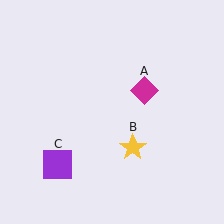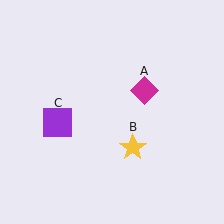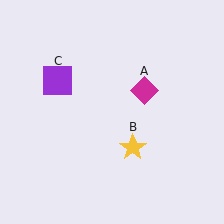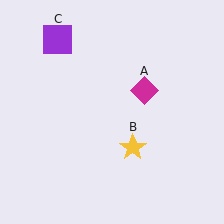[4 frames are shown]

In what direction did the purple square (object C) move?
The purple square (object C) moved up.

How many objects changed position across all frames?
1 object changed position: purple square (object C).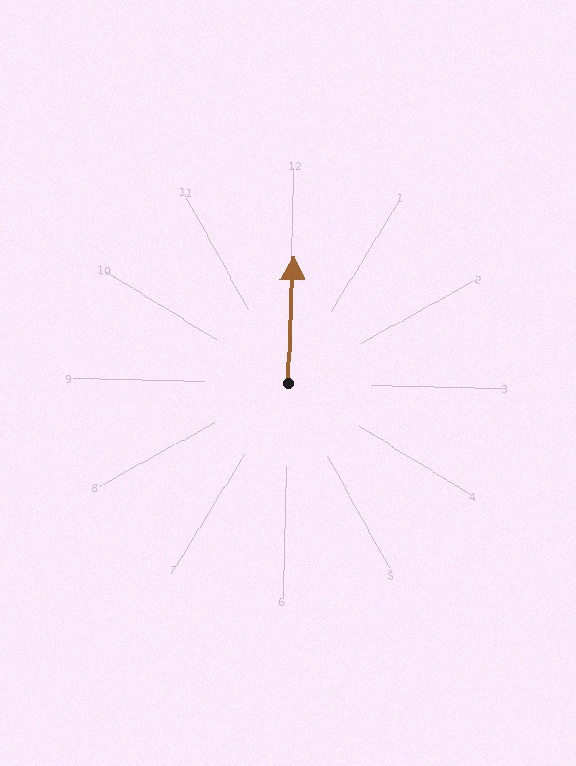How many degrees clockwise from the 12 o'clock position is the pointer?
Approximately 1 degrees.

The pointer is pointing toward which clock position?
Roughly 12 o'clock.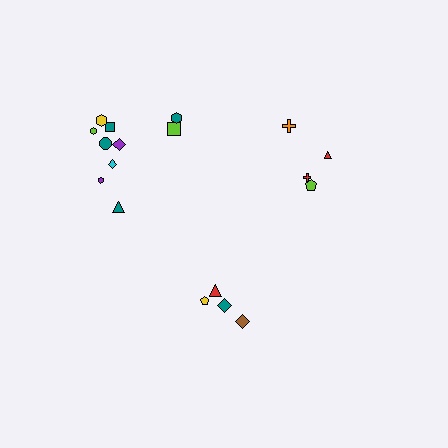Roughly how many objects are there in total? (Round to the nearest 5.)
Roughly 20 objects in total.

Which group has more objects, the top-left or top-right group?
The top-left group.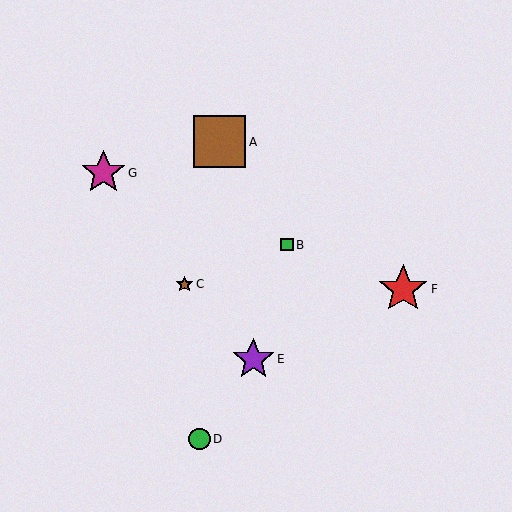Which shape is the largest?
The brown square (labeled A) is the largest.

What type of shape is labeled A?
Shape A is a brown square.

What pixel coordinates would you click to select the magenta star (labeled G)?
Click at (103, 173) to select the magenta star G.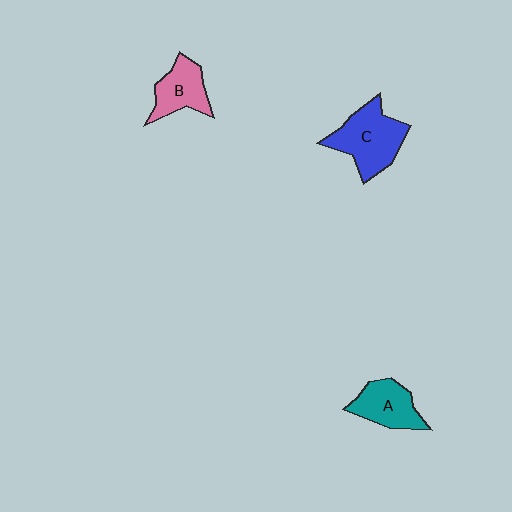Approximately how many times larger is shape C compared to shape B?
Approximately 1.5 times.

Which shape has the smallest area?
Shape B (pink).